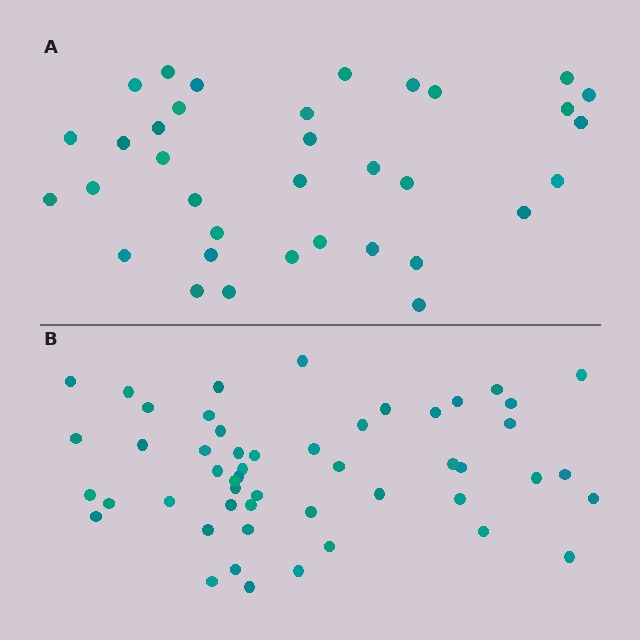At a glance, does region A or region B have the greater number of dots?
Region B (the bottom region) has more dots.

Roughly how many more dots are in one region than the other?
Region B has approximately 15 more dots than region A.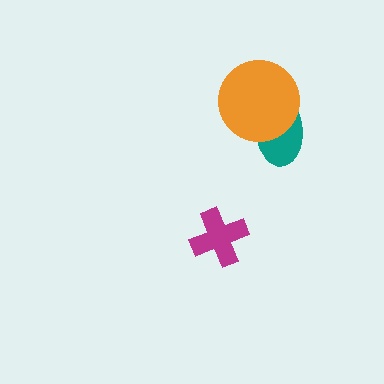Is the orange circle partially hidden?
No, no other shape covers it.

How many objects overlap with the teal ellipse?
1 object overlaps with the teal ellipse.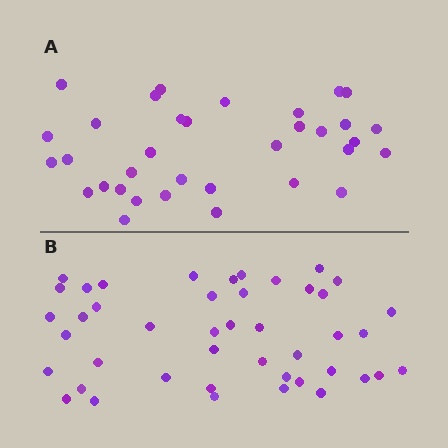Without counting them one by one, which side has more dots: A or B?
Region B (the bottom region) has more dots.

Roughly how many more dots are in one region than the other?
Region B has roughly 10 or so more dots than region A.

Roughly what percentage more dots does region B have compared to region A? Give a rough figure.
About 30% more.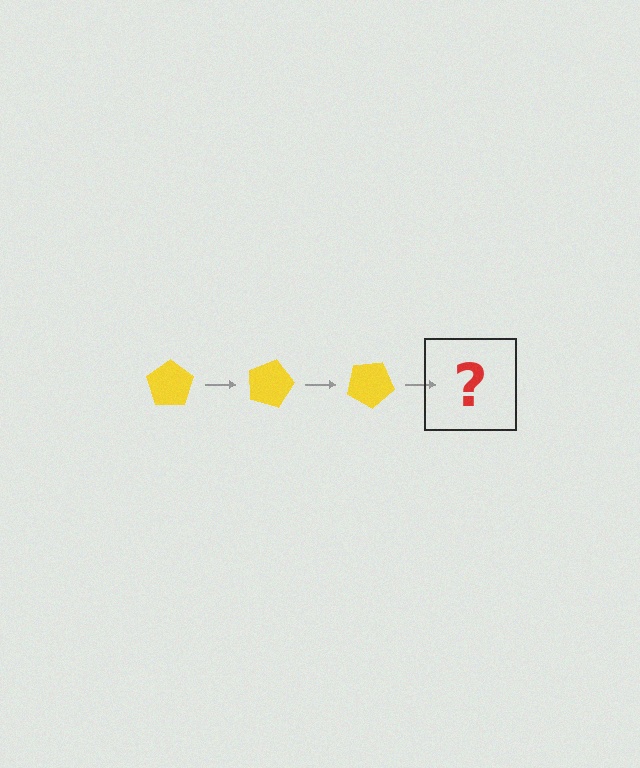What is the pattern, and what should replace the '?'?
The pattern is that the pentagon rotates 15 degrees each step. The '?' should be a yellow pentagon rotated 45 degrees.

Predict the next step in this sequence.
The next step is a yellow pentagon rotated 45 degrees.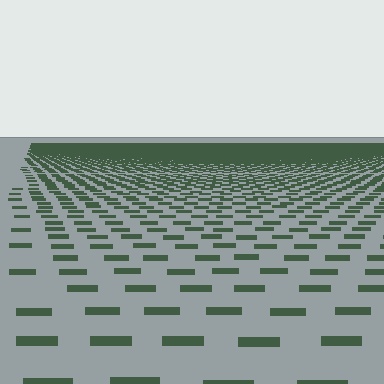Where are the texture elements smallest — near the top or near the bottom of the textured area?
Near the top.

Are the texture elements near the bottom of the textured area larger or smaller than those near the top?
Larger. Near the bottom, elements are closer to the viewer and appear at a bigger on-screen size.